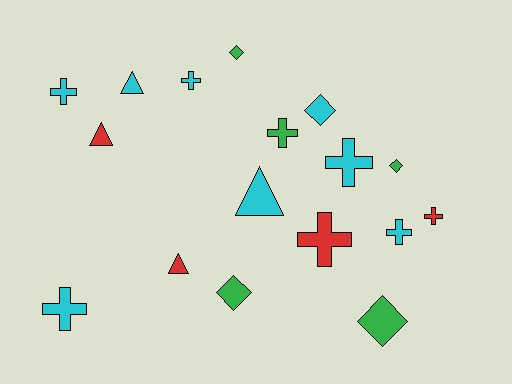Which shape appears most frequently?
Cross, with 8 objects.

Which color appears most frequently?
Cyan, with 8 objects.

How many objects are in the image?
There are 17 objects.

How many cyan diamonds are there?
There is 1 cyan diamond.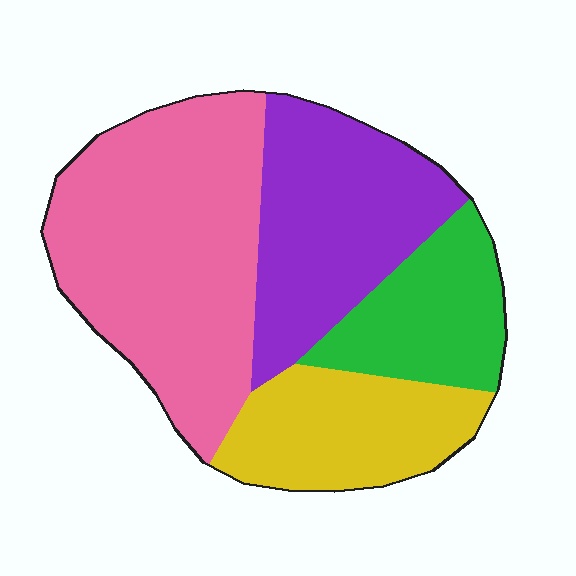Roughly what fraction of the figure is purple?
Purple covers about 25% of the figure.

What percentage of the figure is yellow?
Yellow covers 19% of the figure.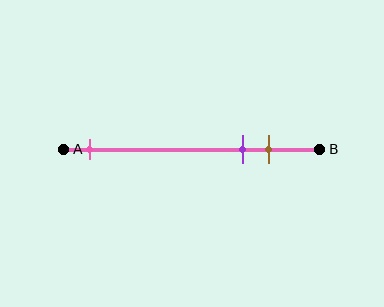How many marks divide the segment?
There are 3 marks dividing the segment.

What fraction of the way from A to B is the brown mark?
The brown mark is approximately 80% (0.8) of the way from A to B.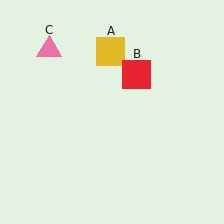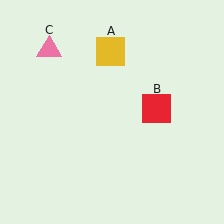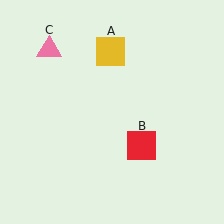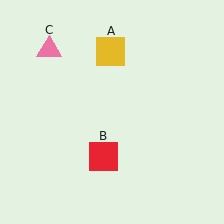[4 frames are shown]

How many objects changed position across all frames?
1 object changed position: red square (object B).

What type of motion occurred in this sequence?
The red square (object B) rotated clockwise around the center of the scene.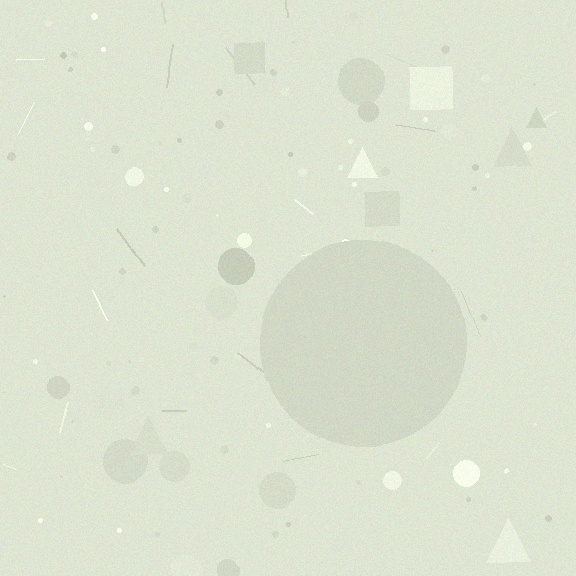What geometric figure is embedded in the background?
A circle is embedded in the background.